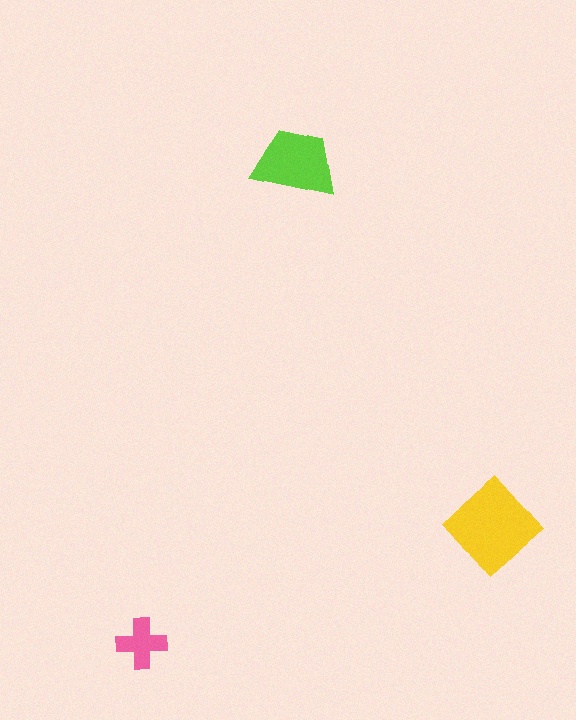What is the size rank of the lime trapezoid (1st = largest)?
2nd.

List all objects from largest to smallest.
The yellow diamond, the lime trapezoid, the pink cross.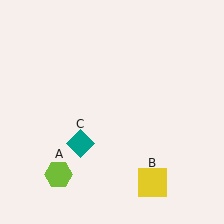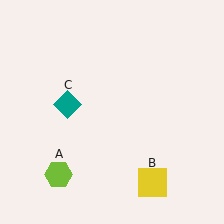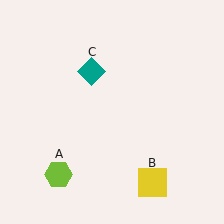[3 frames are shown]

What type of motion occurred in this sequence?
The teal diamond (object C) rotated clockwise around the center of the scene.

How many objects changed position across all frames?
1 object changed position: teal diamond (object C).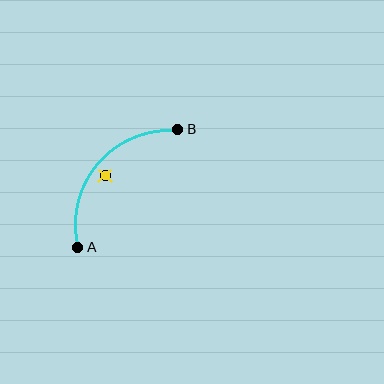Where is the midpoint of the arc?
The arc midpoint is the point on the curve farthest from the straight line joining A and B. It sits above and to the left of that line.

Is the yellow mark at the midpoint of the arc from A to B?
No — the yellow mark does not lie on the arc at all. It sits slightly inside the curve.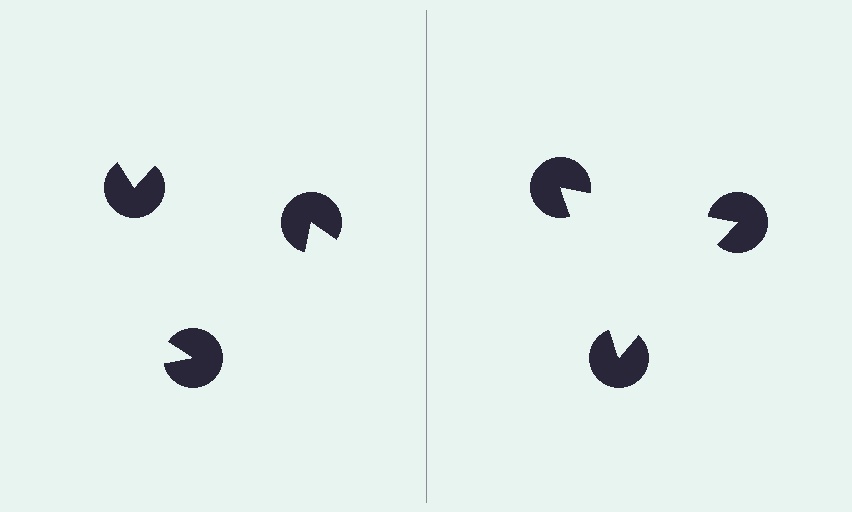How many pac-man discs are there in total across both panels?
6 — 3 on each side.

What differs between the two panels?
The pac-man discs are positioned identically on both sides; only the wedge orientations differ. On the right they align to a triangle; on the left they are misaligned.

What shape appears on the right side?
An illusory triangle.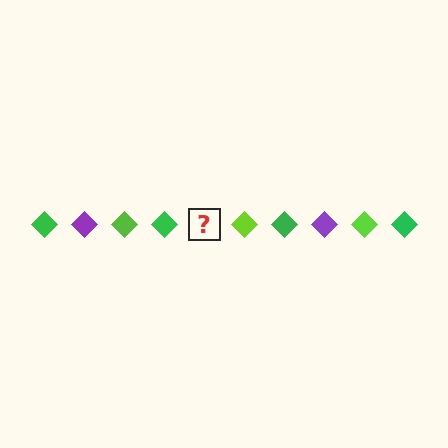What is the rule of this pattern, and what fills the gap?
The rule is that the pattern cycles through green, purple, lime diamonds. The gap should be filled with a purple diamond.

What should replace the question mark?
The question mark should be replaced with a purple diamond.